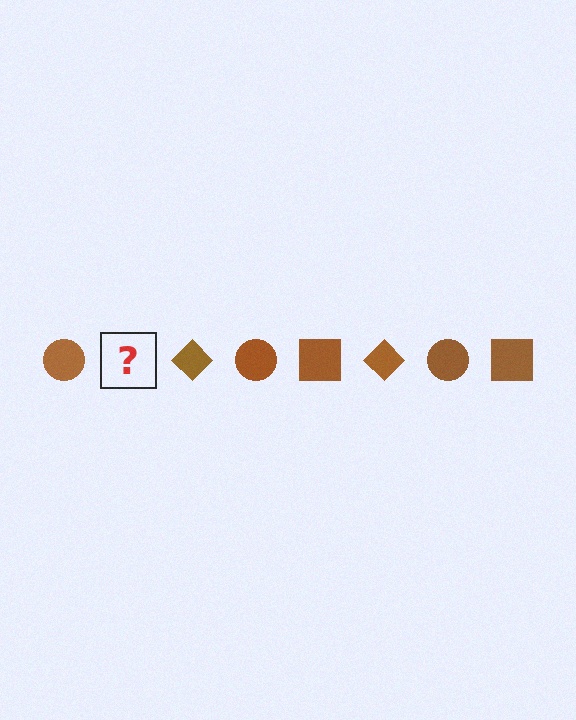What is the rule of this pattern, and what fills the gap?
The rule is that the pattern cycles through circle, square, diamond shapes in brown. The gap should be filled with a brown square.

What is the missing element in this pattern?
The missing element is a brown square.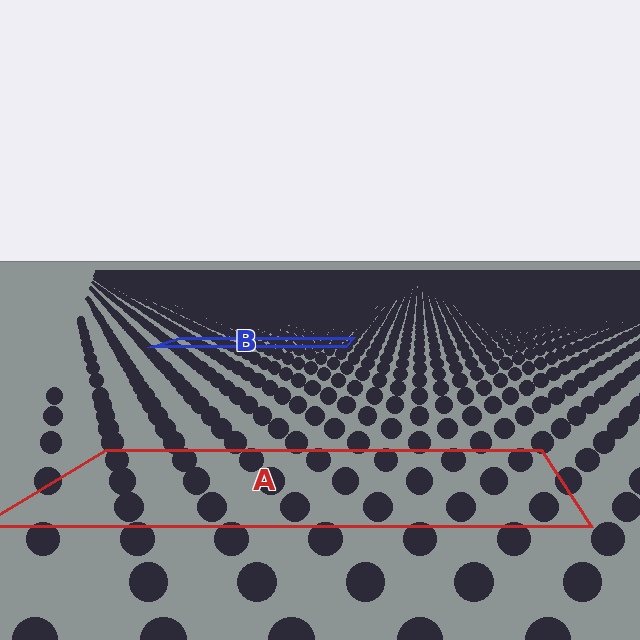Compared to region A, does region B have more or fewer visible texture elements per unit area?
Region B has more texture elements per unit area — they are packed more densely because it is farther away.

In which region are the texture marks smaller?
The texture marks are smaller in region B, because it is farther away.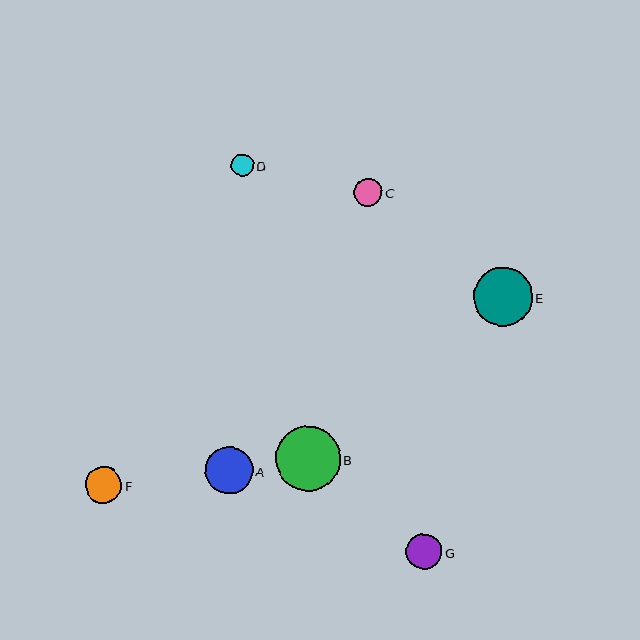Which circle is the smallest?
Circle D is the smallest with a size of approximately 22 pixels.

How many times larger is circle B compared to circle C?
Circle B is approximately 2.3 times the size of circle C.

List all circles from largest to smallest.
From largest to smallest: B, E, A, F, G, C, D.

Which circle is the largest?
Circle B is the largest with a size of approximately 65 pixels.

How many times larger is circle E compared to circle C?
Circle E is approximately 2.1 times the size of circle C.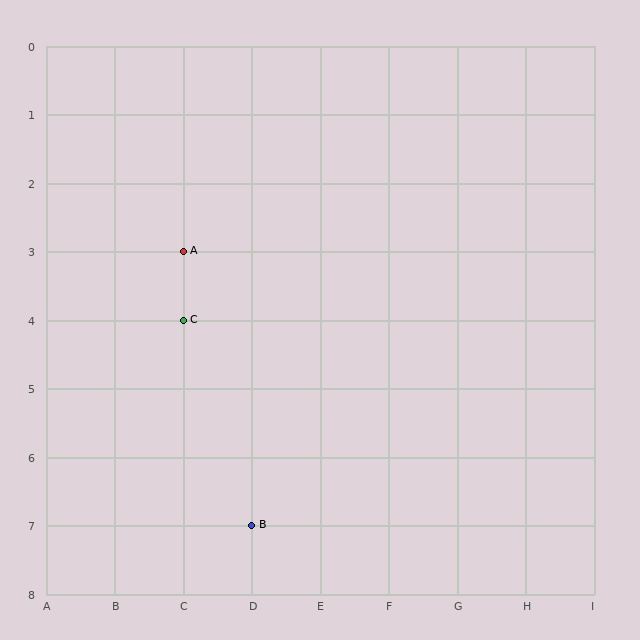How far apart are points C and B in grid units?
Points C and B are 1 column and 3 rows apart (about 3.2 grid units diagonally).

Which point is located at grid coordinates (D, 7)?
Point B is at (D, 7).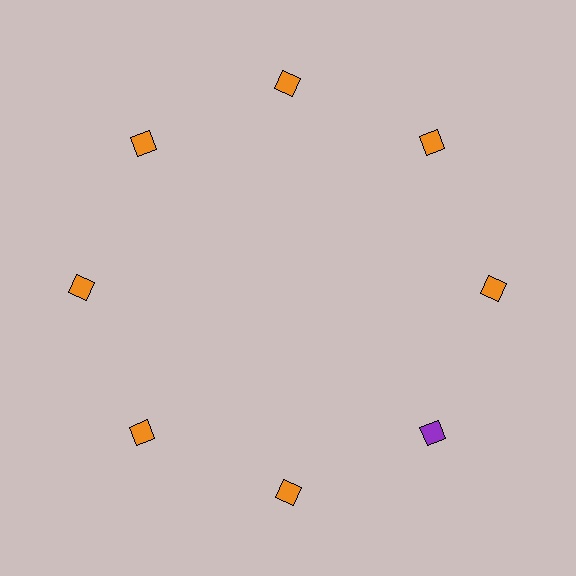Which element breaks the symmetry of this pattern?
The purple diamond at roughly the 4 o'clock position breaks the symmetry. All other shapes are orange diamonds.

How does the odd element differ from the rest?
It has a different color: purple instead of orange.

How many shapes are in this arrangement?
There are 8 shapes arranged in a ring pattern.